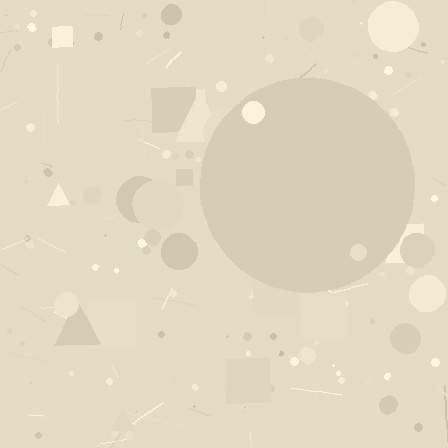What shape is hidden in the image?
A circle is hidden in the image.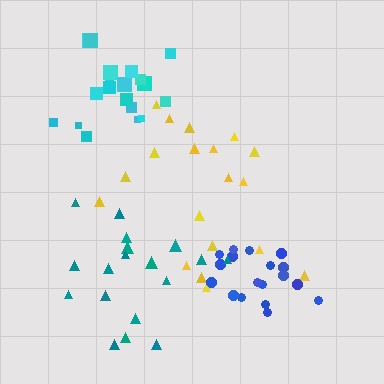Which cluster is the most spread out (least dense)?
Yellow.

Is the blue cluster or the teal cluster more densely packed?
Blue.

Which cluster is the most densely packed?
Cyan.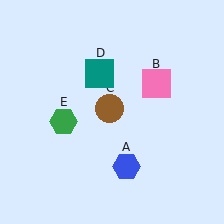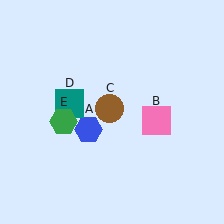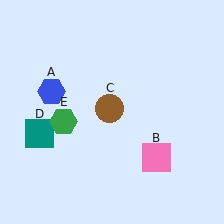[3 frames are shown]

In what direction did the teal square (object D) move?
The teal square (object D) moved down and to the left.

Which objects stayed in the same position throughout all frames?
Brown circle (object C) and green hexagon (object E) remained stationary.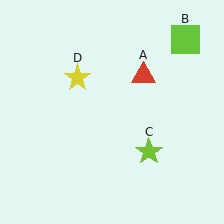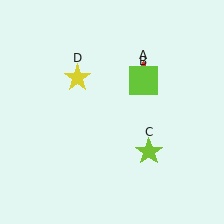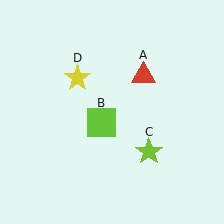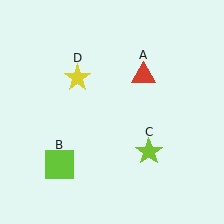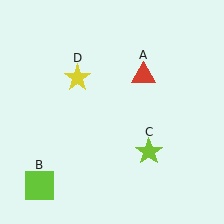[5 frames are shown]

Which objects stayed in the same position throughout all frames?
Red triangle (object A) and lime star (object C) and yellow star (object D) remained stationary.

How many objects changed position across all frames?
1 object changed position: lime square (object B).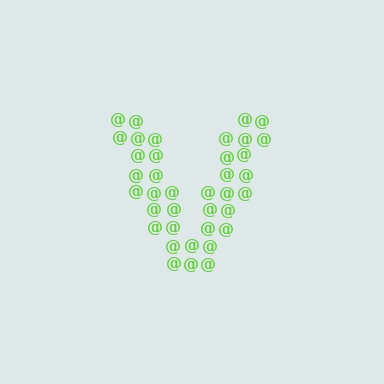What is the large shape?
The large shape is the letter V.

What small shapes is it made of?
It is made of small at signs.